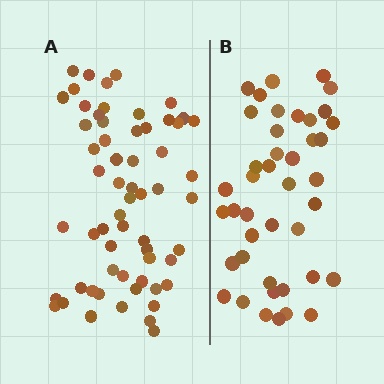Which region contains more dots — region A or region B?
Region A (the left region) has more dots.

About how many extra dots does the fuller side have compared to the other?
Region A has approximately 20 more dots than region B.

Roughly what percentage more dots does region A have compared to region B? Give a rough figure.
About 45% more.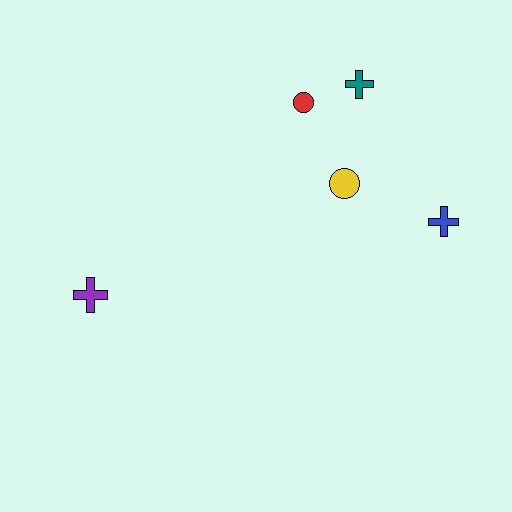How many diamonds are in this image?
There are no diamonds.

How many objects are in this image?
There are 5 objects.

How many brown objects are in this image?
There are no brown objects.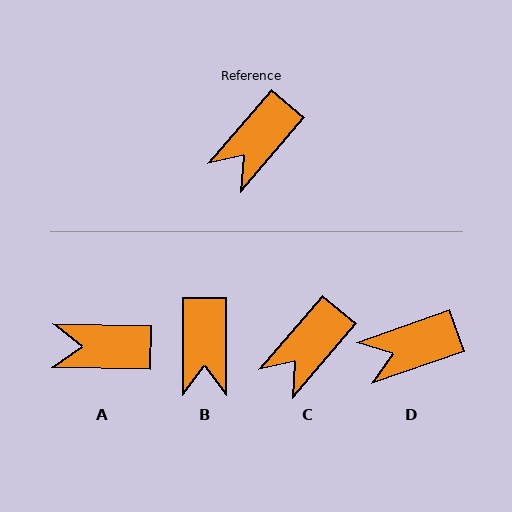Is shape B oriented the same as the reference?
No, it is off by about 41 degrees.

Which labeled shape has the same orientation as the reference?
C.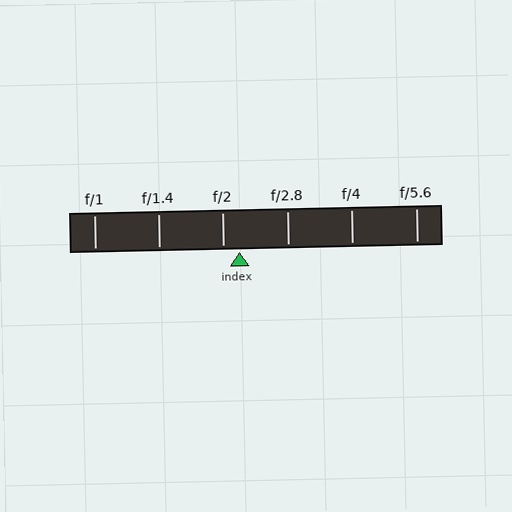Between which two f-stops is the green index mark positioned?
The index mark is between f/2 and f/2.8.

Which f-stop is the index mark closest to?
The index mark is closest to f/2.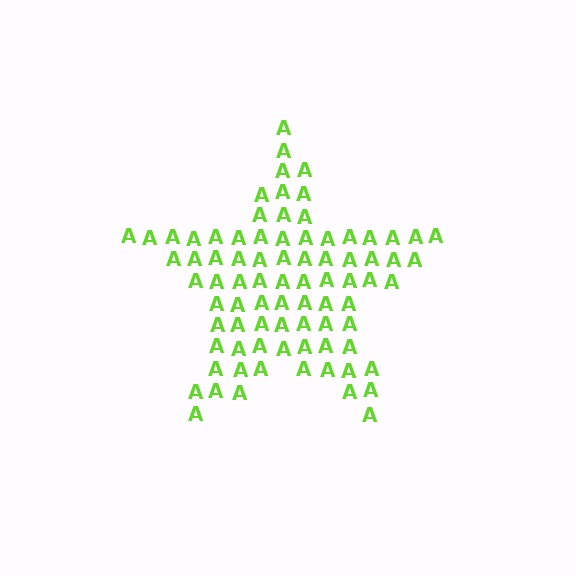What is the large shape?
The large shape is a star.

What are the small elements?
The small elements are letter A's.